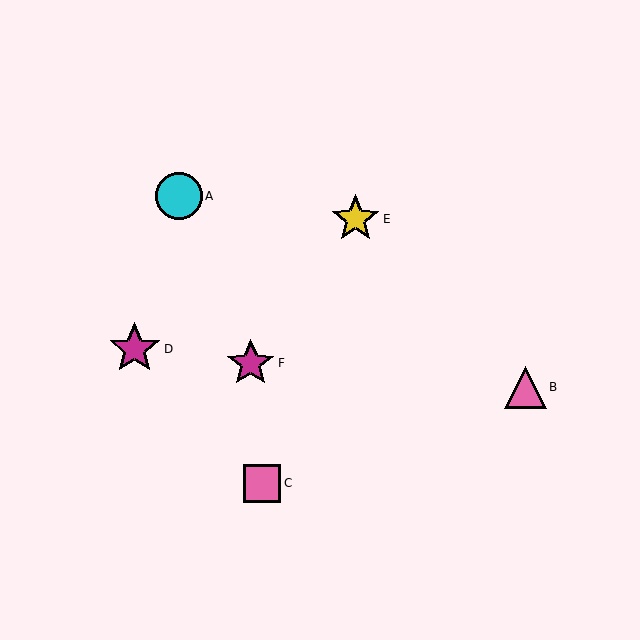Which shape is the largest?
The magenta star (labeled D) is the largest.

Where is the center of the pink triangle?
The center of the pink triangle is at (525, 387).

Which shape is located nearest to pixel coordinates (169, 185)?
The cyan circle (labeled A) at (179, 196) is nearest to that location.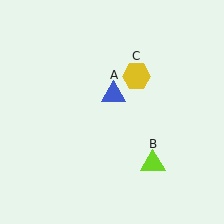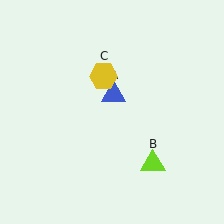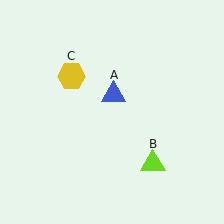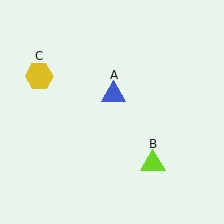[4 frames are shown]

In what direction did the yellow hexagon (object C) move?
The yellow hexagon (object C) moved left.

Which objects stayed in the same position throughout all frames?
Blue triangle (object A) and lime triangle (object B) remained stationary.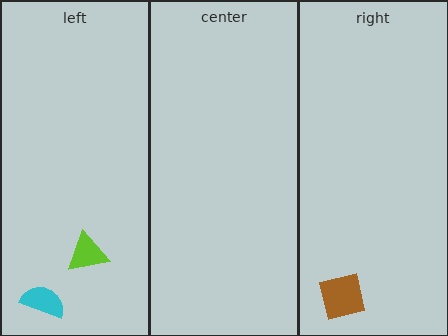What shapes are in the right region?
The brown square.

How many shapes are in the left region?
2.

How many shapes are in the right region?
1.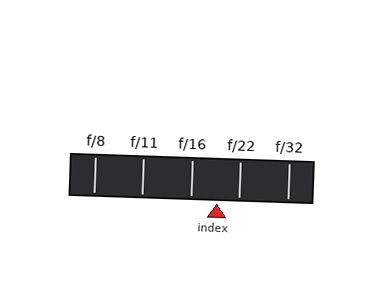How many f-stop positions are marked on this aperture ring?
There are 5 f-stop positions marked.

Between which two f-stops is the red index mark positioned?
The index mark is between f/16 and f/22.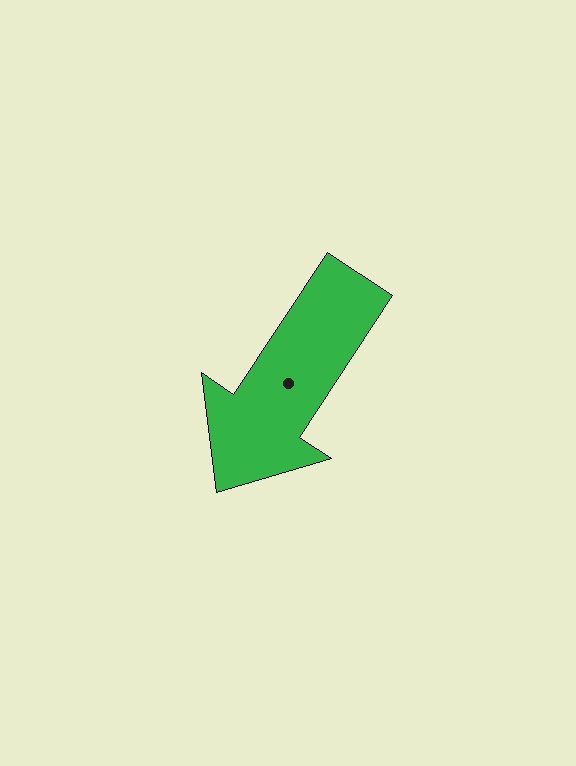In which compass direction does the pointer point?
Southwest.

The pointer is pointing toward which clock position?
Roughly 7 o'clock.